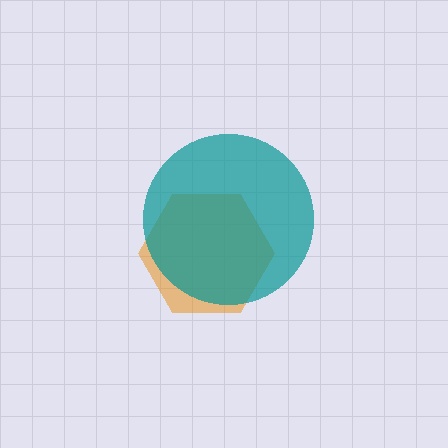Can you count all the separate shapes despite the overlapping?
Yes, there are 2 separate shapes.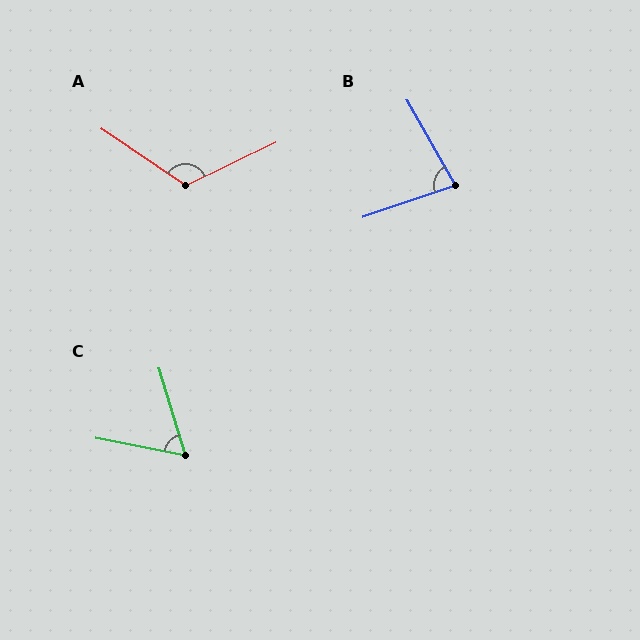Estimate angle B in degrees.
Approximately 79 degrees.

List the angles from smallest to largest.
C (62°), B (79°), A (120°).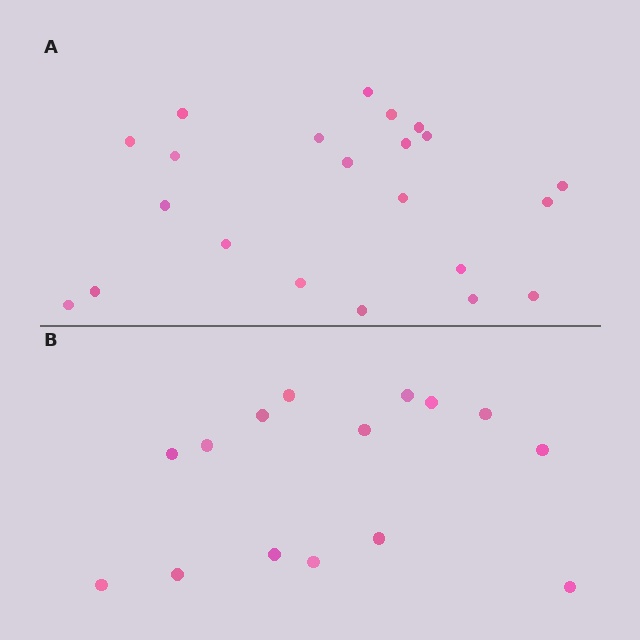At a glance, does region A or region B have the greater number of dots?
Region A (the top region) has more dots.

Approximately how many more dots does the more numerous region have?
Region A has roughly 8 or so more dots than region B.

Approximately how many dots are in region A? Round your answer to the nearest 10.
About 20 dots. (The exact count is 22, which rounds to 20.)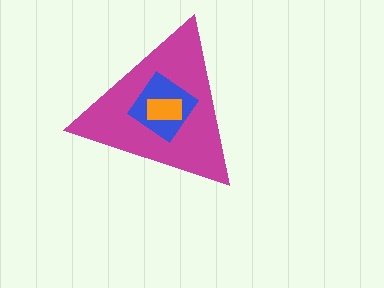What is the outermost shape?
The magenta triangle.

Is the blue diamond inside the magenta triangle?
Yes.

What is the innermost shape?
The orange rectangle.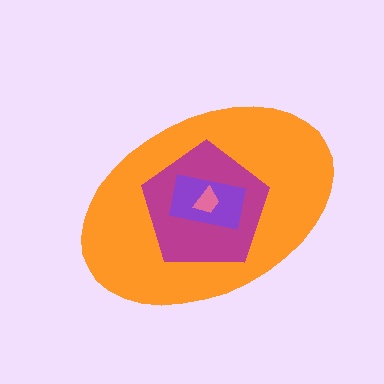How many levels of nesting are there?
4.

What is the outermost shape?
The orange ellipse.